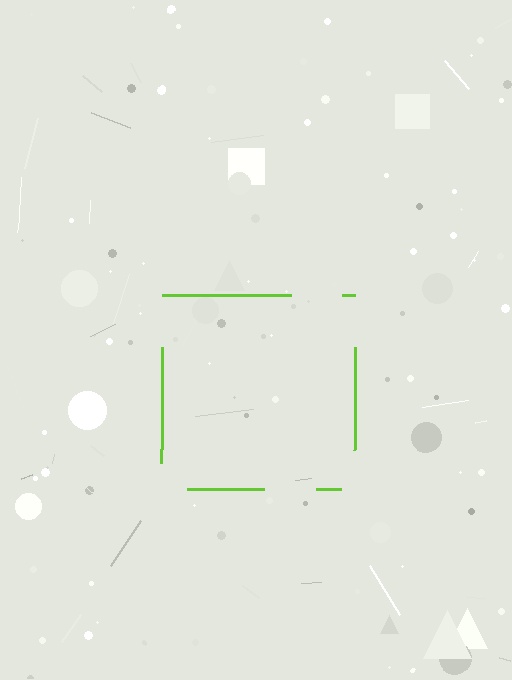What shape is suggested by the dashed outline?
The dashed outline suggests a square.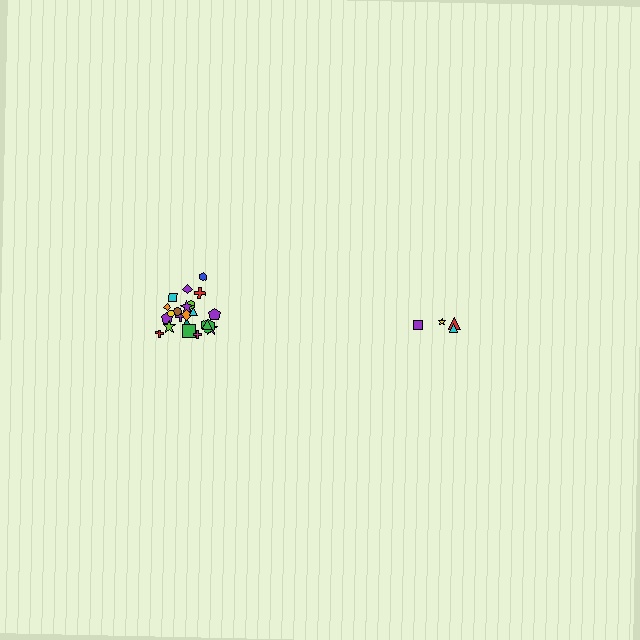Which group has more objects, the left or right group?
The left group.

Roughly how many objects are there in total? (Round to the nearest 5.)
Roughly 25 objects in total.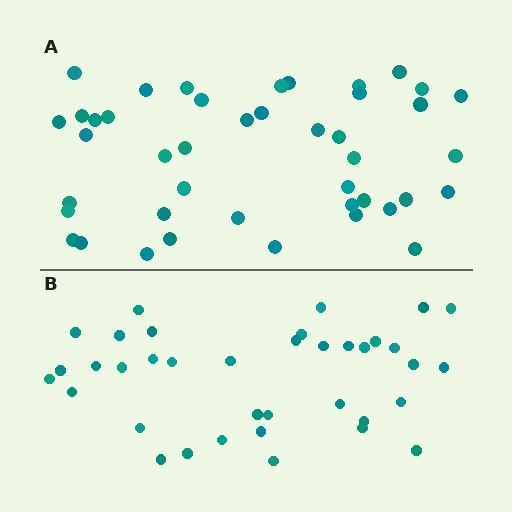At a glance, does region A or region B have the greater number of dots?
Region A (the top region) has more dots.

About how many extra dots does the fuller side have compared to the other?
Region A has about 6 more dots than region B.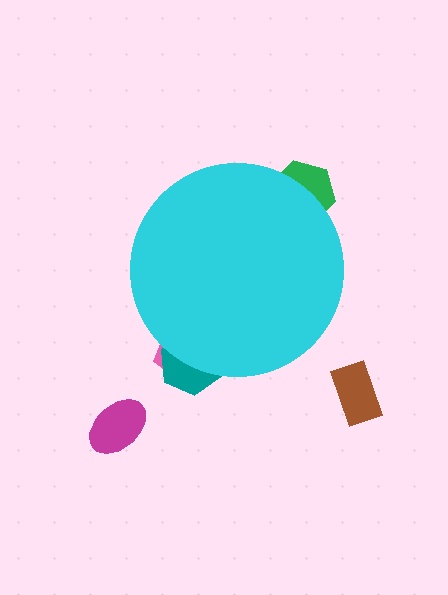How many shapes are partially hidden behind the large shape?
3 shapes are partially hidden.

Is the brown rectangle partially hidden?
No, the brown rectangle is fully visible.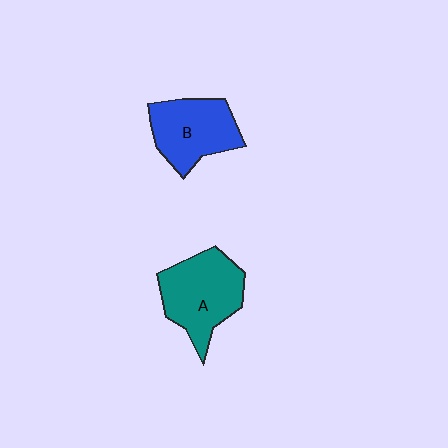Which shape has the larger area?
Shape A (teal).